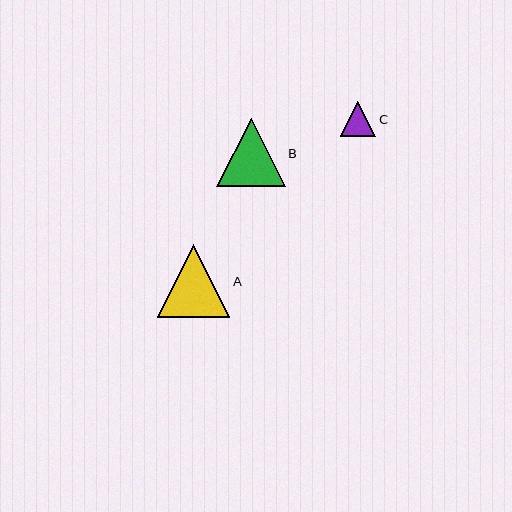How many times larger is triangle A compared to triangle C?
Triangle A is approximately 2.1 times the size of triangle C.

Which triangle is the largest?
Triangle A is the largest with a size of approximately 72 pixels.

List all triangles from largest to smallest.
From largest to smallest: A, B, C.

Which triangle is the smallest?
Triangle C is the smallest with a size of approximately 35 pixels.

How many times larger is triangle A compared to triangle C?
Triangle A is approximately 2.1 times the size of triangle C.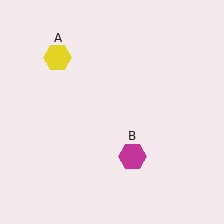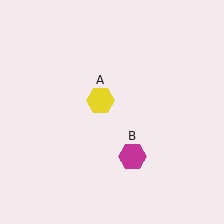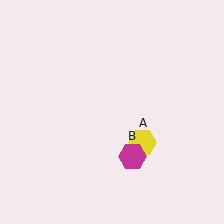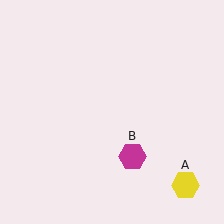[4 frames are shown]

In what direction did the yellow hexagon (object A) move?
The yellow hexagon (object A) moved down and to the right.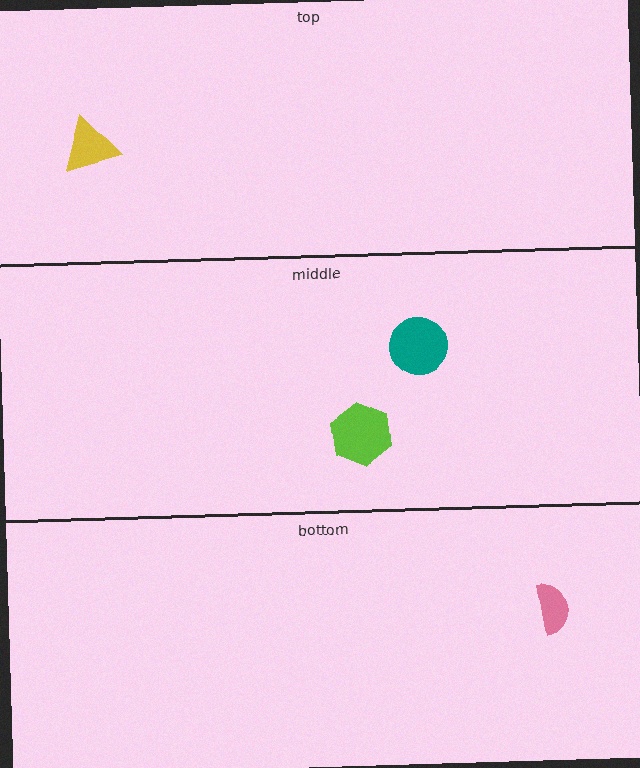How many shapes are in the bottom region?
1.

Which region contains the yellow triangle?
The top region.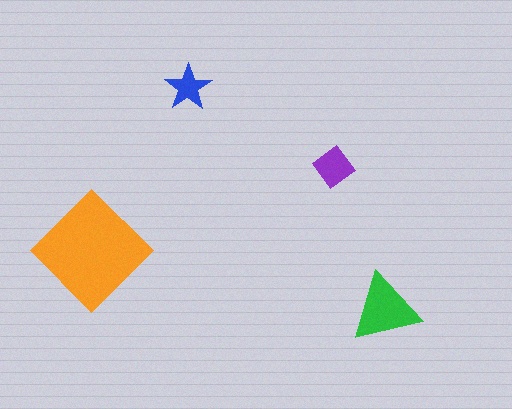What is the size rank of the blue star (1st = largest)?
4th.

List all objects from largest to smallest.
The orange diamond, the green triangle, the purple diamond, the blue star.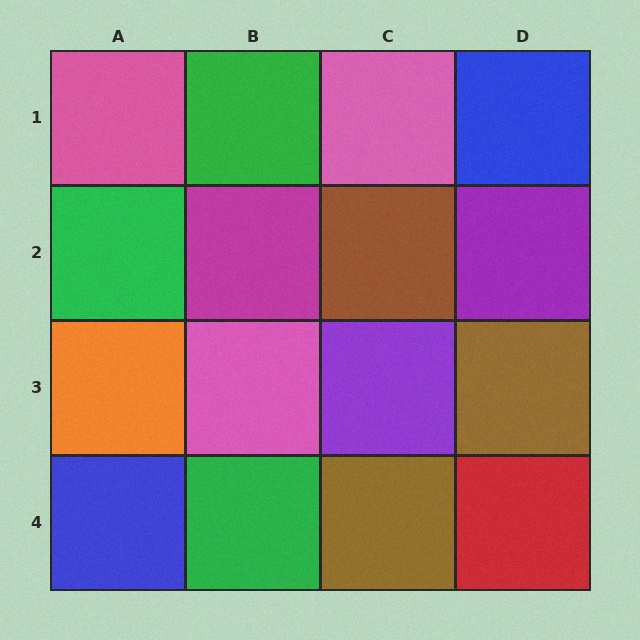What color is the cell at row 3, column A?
Orange.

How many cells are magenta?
1 cell is magenta.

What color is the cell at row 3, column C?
Purple.